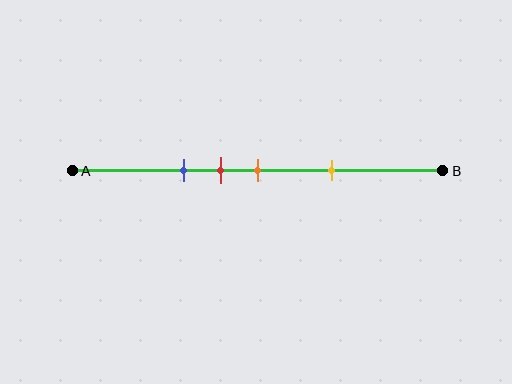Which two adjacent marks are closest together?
The red and orange marks are the closest adjacent pair.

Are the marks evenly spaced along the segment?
No, the marks are not evenly spaced.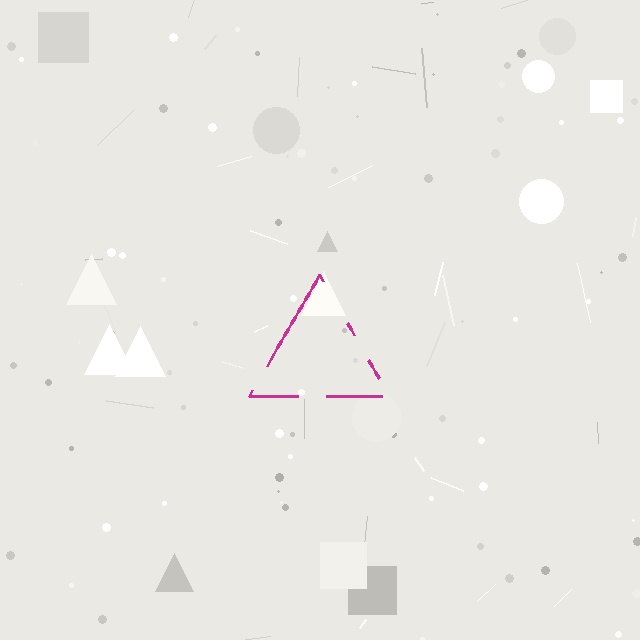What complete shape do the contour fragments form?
The contour fragments form a triangle.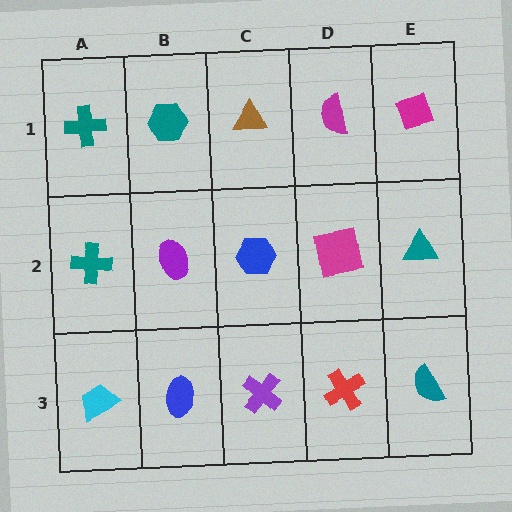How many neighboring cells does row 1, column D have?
3.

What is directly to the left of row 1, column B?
A teal cross.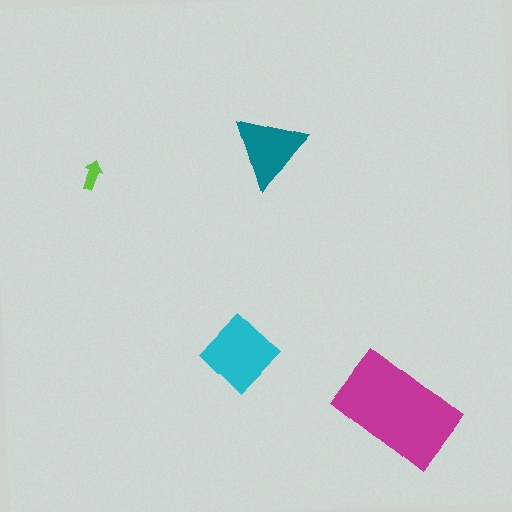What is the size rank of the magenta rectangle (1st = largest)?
1st.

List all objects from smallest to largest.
The lime arrow, the teal triangle, the cyan diamond, the magenta rectangle.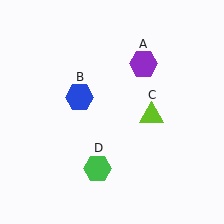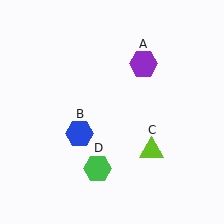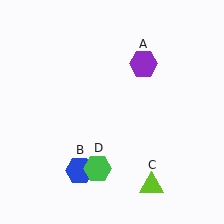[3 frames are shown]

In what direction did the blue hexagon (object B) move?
The blue hexagon (object B) moved down.